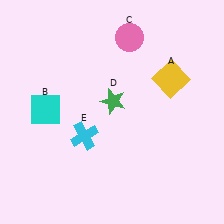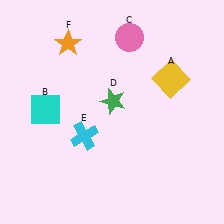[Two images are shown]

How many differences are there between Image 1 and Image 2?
There is 1 difference between the two images.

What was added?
An orange star (F) was added in Image 2.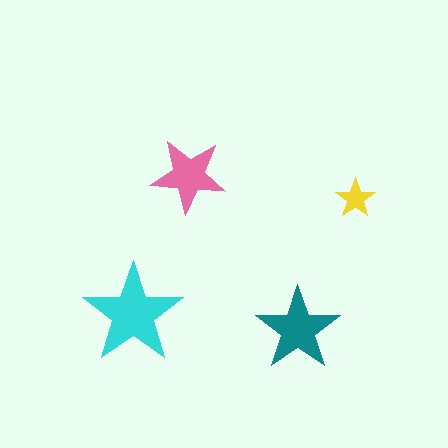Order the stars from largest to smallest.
the cyan one, the teal one, the pink one, the yellow one.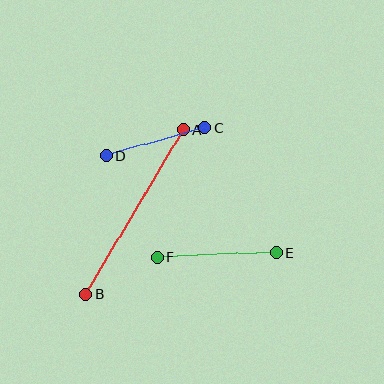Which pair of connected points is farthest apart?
Points A and B are farthest apart.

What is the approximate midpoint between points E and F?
The midpoint is at approximately (217, 255) pixels.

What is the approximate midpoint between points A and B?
The midpoint is at approximately (134, 212) pixels.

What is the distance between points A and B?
The distance is approximately 191 pixels.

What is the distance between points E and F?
The distance is approximately 119 pixels.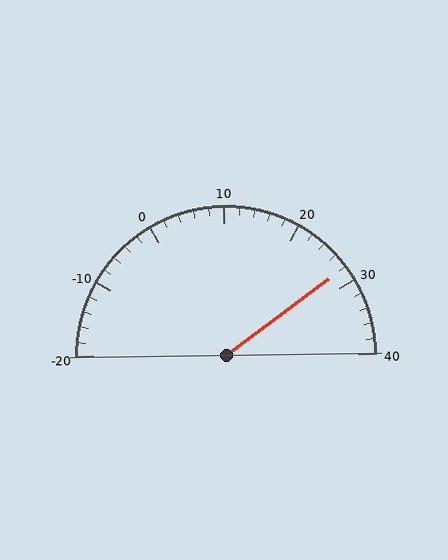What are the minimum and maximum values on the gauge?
The gauge ranges from -20 to 40.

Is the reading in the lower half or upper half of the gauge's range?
The reading is in the upper half of the range (-20 to 40).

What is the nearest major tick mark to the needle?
The nearest major tick mark is 30.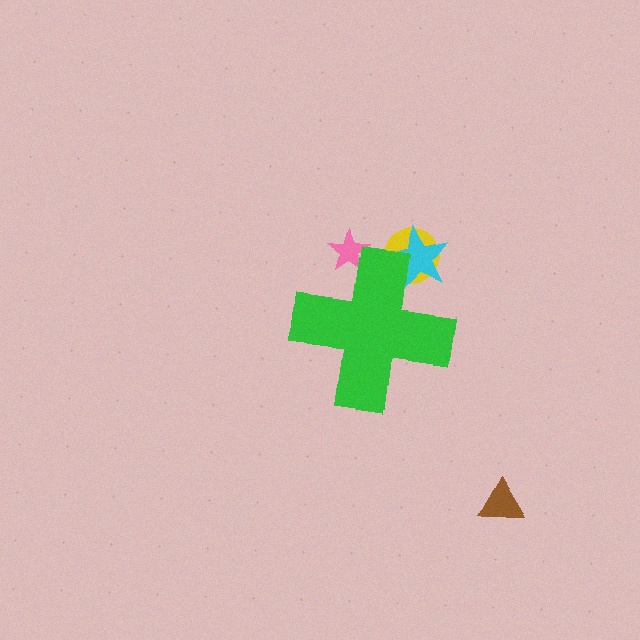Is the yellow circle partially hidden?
Yes, the yellow circle is partially hidden behind the green cross.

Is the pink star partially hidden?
Yes, the pink star is partially hidden behind the green cross.